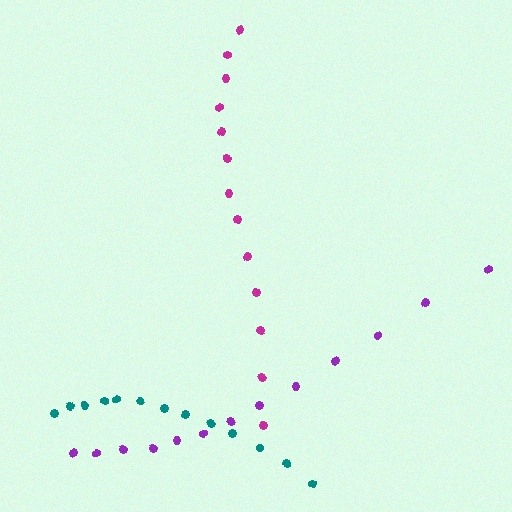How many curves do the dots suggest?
There are 3 distinct paths.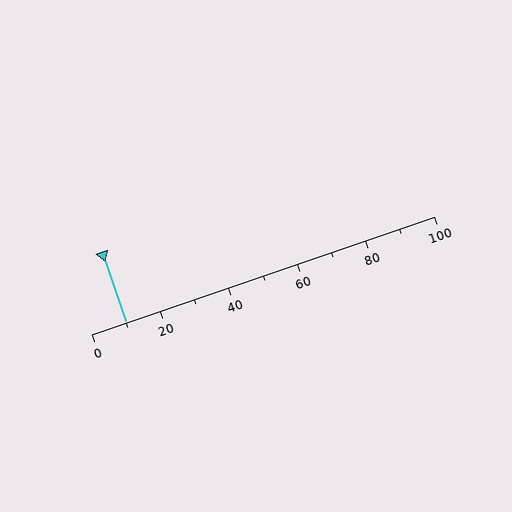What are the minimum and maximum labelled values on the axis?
The axis runs from 0 to 100.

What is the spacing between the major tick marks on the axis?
The major ticks are spaced 20 apart.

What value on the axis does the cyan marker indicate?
The marker indicates approximately 10.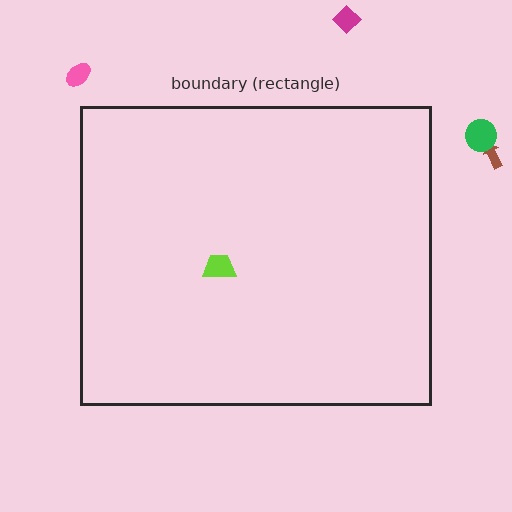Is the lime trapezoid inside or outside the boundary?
Inside.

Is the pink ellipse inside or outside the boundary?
Outside.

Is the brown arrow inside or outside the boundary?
Outside.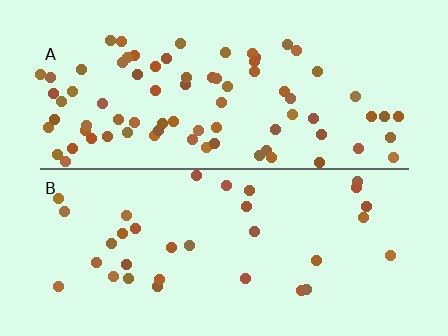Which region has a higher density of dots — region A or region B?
A (the top).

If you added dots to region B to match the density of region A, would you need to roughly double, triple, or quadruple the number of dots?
Approximately double.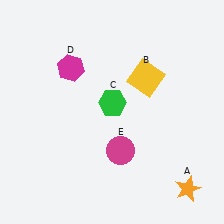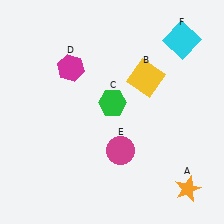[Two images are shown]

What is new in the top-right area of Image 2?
A cyan square (F) was added in the top-right area of Image 2.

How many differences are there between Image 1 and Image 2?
There is 1 difference between the two images.